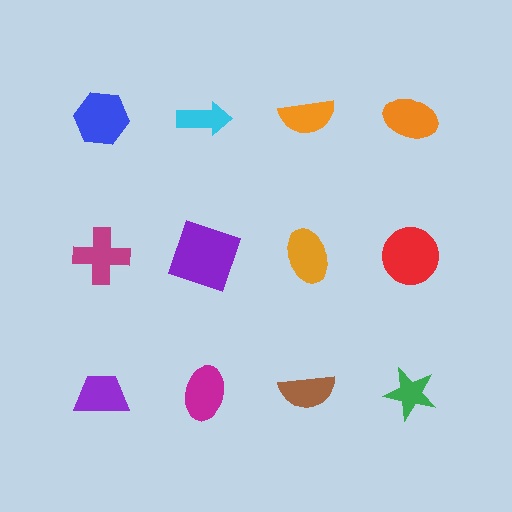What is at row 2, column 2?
A purple square.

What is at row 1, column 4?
An orange ellipse.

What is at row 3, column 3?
A brown semicircle.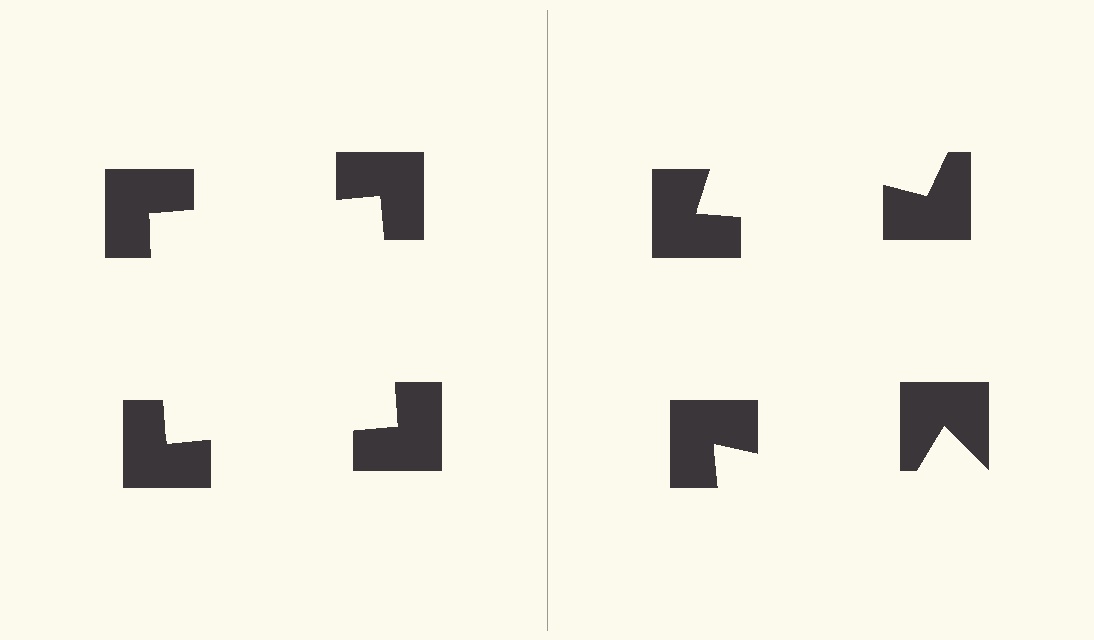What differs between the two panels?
The notched squares are positioned identically on both sides; only the wedge orientations differ. On the left they align to a square; on the right they are misaligned.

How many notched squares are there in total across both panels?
8 — 4 on each side.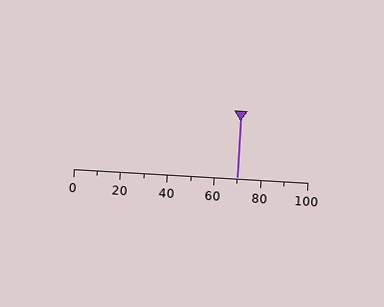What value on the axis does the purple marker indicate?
The marker indicates approximately 70.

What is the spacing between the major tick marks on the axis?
The major ticks are spaced 20 apart.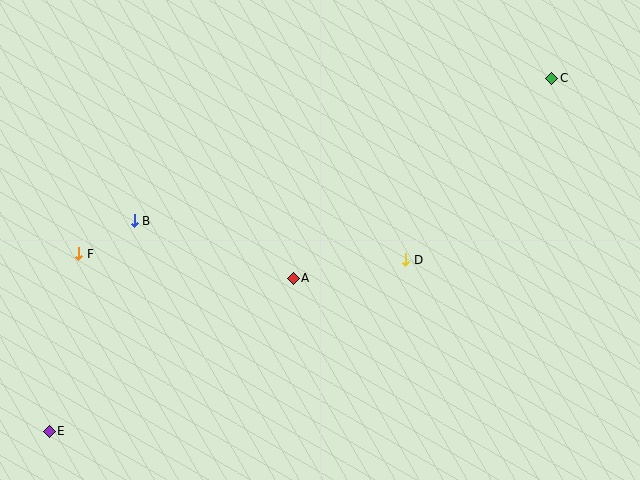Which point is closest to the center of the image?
Point A at (293, 278) is closest to the center.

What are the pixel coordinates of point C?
Point C is at (552, 78).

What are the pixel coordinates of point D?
Point D is at (405, 260).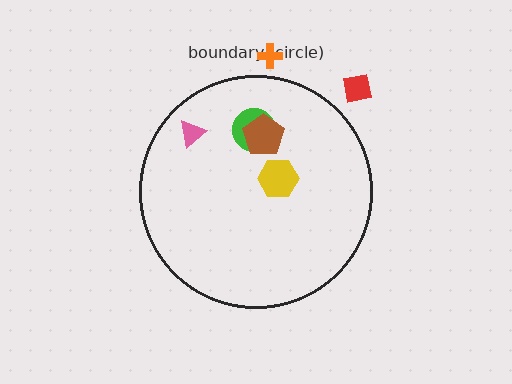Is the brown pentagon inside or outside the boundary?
Inside.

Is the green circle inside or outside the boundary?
Inside.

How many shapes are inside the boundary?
4 inside, 2 outside.